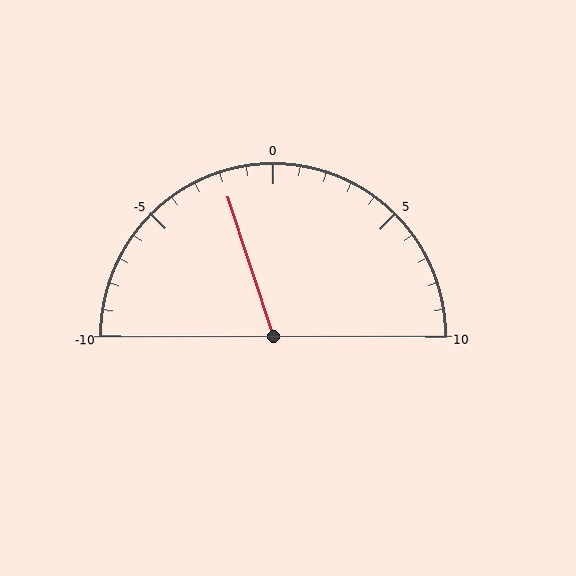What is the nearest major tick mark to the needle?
The nearest major tick mark is 0.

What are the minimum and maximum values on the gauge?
The gauge ranges from -10 to 10.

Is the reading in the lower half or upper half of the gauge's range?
The reading is in the lower half of the range (-10 to 10).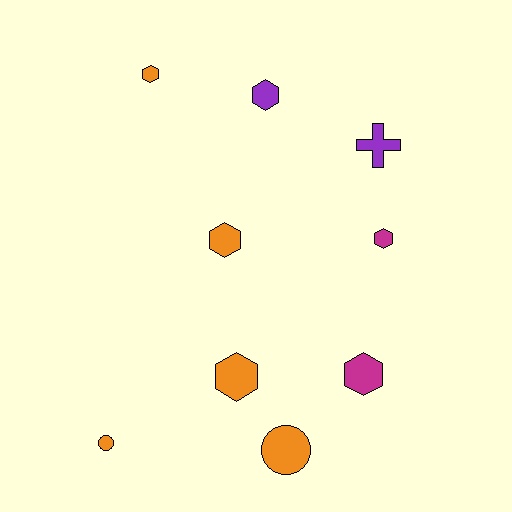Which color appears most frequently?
Orange, with 5 objects.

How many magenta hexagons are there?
There are 2 magenta hexagons.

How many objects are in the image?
There are 9 objects.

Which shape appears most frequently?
Hexagon, with 6 objects.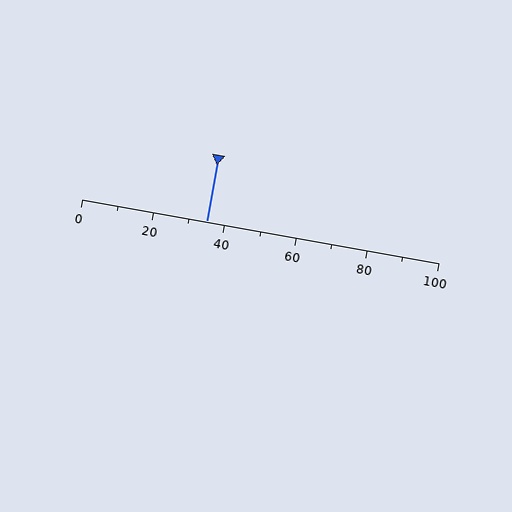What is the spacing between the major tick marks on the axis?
The major ticks are spaced 20 apart.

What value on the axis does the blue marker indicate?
The marker indicates approximately 35.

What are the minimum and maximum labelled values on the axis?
The axis runs from 0 to 100.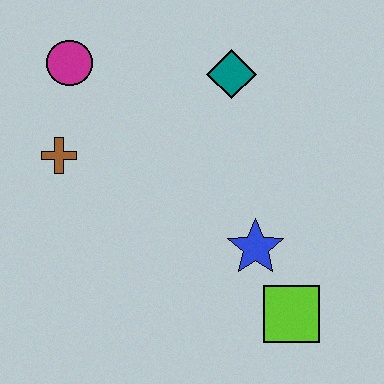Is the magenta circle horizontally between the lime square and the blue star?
No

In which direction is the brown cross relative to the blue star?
The brown cross is to the left of the blue star.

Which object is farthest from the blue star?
The magenta circle is farthest from the blue star.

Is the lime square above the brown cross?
No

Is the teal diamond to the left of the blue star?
Yes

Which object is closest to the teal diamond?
The magenta circle is closest to the teal diamond.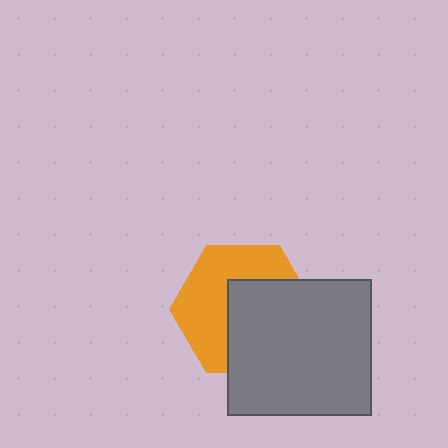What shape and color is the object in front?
The object in front is a gray rectangle.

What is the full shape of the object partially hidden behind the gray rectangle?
The partially hidden object is an orange hexagon.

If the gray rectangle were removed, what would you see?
You would see the complete orange hexagon.